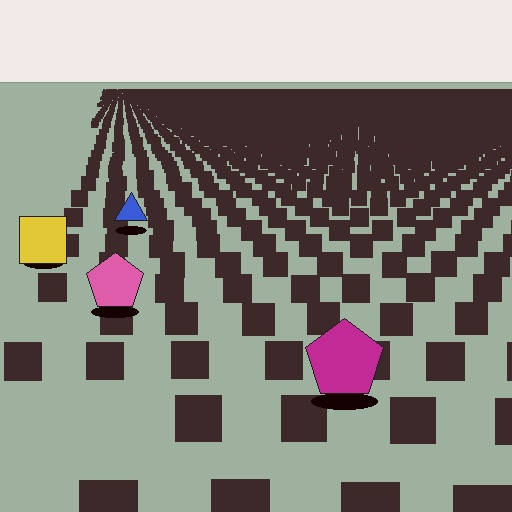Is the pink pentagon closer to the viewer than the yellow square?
Yes. The pink pentagon is closer — you can tell from the texture gradient: the ground texture is coarser near it.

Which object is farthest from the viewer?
The blue triangle is farthest from the viewer. It appears smaller and the ground texture around it is denser.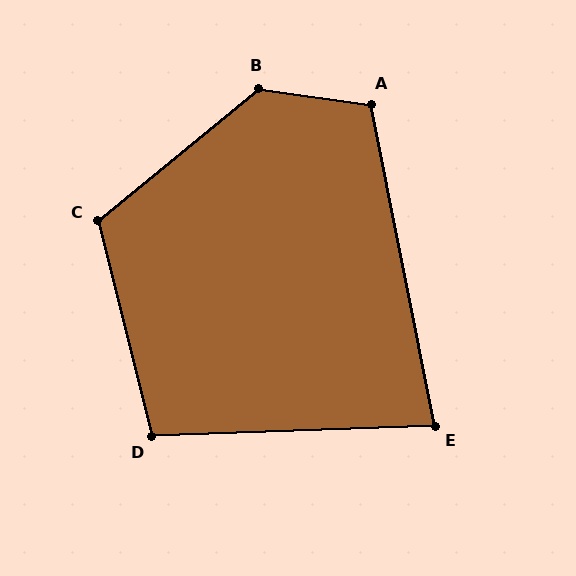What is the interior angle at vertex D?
Approximately 102 degrees (obtuse).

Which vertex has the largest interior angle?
B, at approximately 133 degrees.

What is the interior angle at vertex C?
Approximately 115 degrees (obtuse).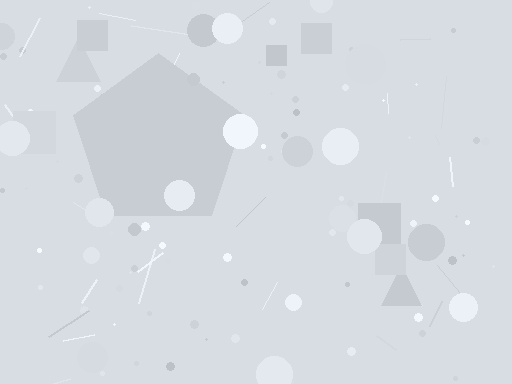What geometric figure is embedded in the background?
A pentagon is embedded in the background.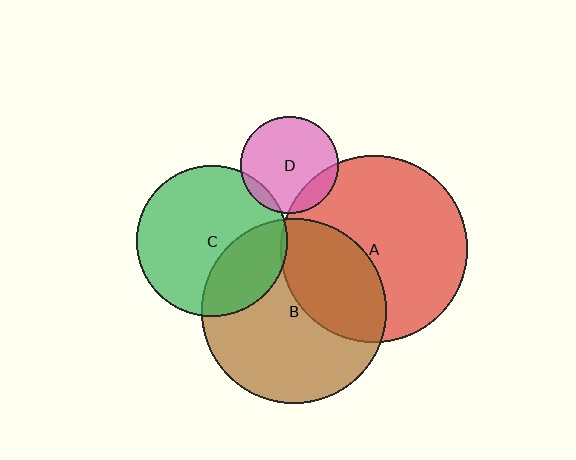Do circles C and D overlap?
Yes.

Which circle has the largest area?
Circle A (red).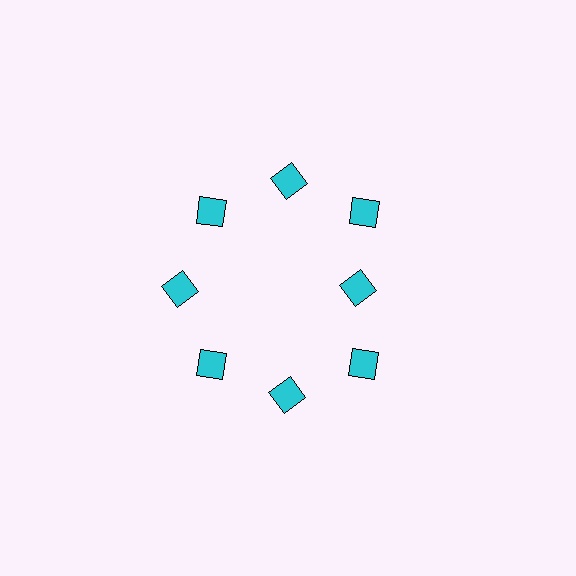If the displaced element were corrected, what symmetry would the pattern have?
It would have 8-fold rotational symmetry — the pattern would map onto itself every 45 degrees.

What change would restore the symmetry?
The symmetry would be restored by moving it outward, back onto the ring so that all 8 diamonds sit at equal angles and equal distance from the center.